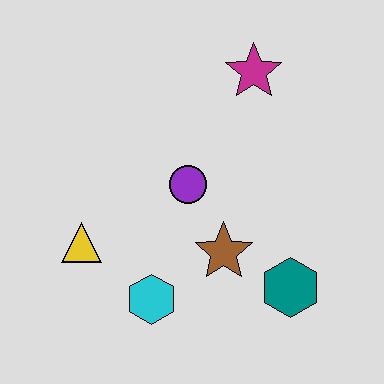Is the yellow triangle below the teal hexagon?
No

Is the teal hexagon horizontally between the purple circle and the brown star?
No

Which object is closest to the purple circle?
The brown star is closest to the purple circle.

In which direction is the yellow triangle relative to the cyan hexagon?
The yellow triangle is to the left of the cyan hexagon.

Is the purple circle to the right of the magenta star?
No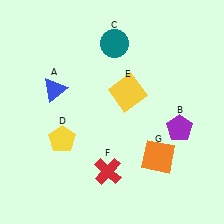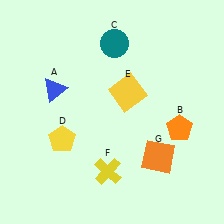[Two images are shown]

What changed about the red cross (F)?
In Image 1, F is red. In Image 2, it changed to yellow.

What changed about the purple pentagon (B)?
In Image 1, B is purple. In Image 2, it changed to orange.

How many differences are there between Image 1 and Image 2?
There are 2 differences between the two images.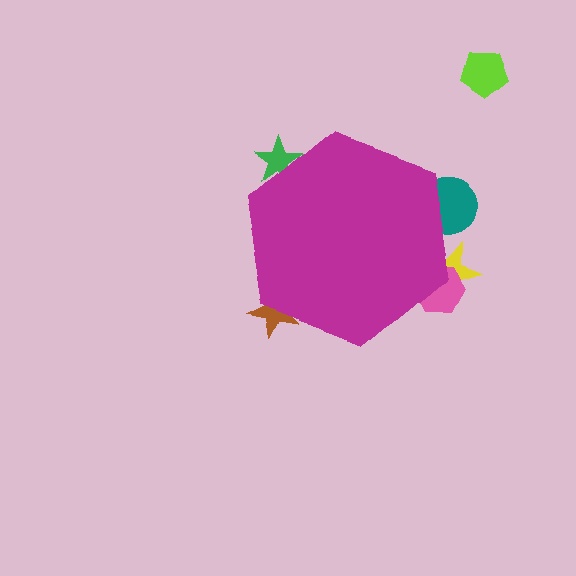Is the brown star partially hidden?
Yes, the brown star is partially hidden behind the magenta hexagon.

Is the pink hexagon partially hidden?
Yes, the pink hexagon is partially hidden behind the magenta hexagon.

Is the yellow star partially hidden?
Yes, the yellow star is partially hidden behind the magenta hexagon.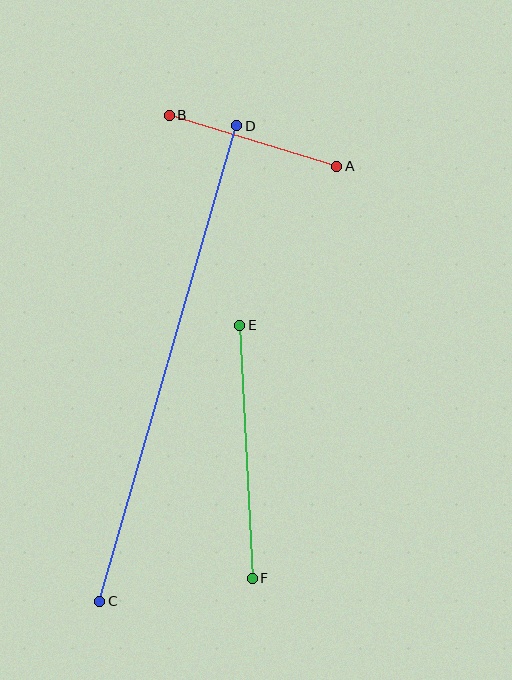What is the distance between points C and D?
The distance is approximately 495 pixels.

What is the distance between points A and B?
The distance is approximately 175 pixels.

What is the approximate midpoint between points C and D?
The midpoint is at approximately (168, 364) pixels.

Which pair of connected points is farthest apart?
Points C and D are farthest apart.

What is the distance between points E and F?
The distance is approximately 253 pixels.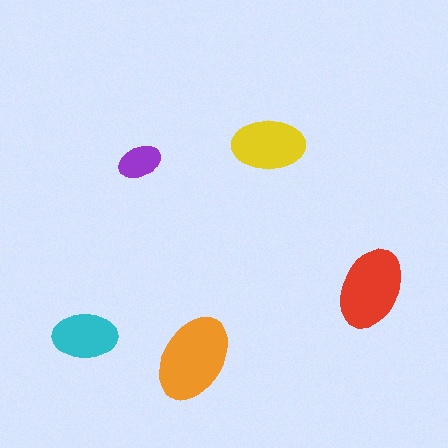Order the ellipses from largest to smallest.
the orange one, the red one, the yellow one, the cyan one, the purple one.